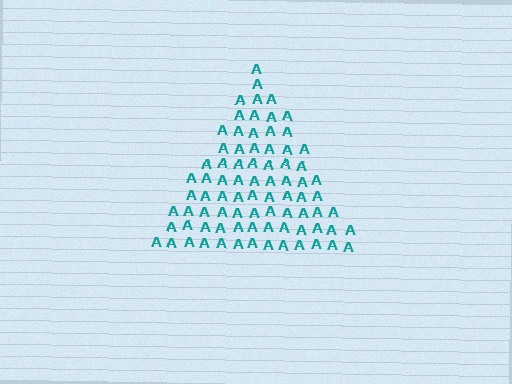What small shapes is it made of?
It is made of small letter A's.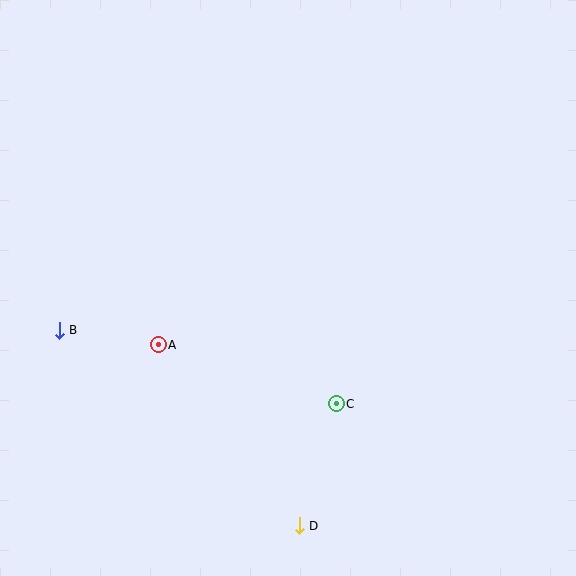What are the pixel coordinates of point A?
Point A is at (158, 345).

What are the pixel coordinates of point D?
Point D is at (299, 526).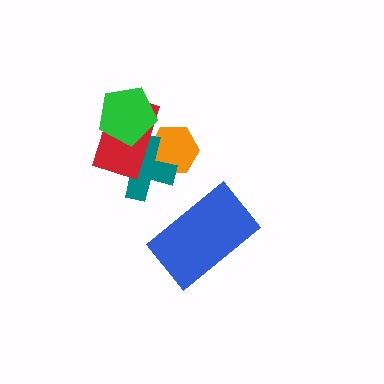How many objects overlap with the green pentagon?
2 objects overlap with the green pentagon.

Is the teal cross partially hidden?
Yes, it is partially covered by another shape.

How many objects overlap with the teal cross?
3 objects overlap with the teal cross.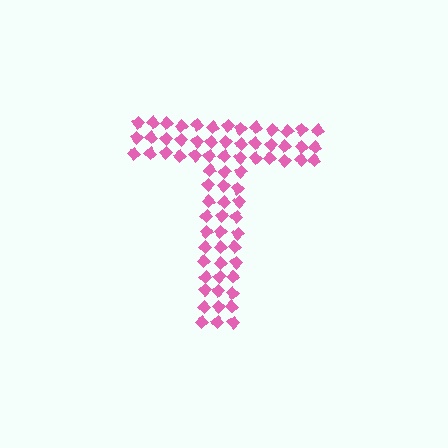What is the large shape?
The large shape is the letter T.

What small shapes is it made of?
It is made of small diamonds.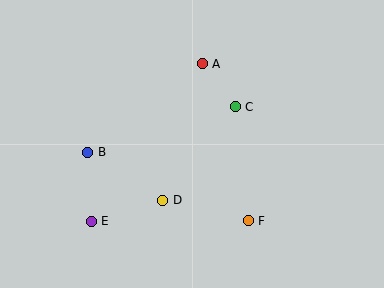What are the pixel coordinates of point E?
Point E is at (91, 221).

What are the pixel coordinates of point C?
Point C is at (235, 107).